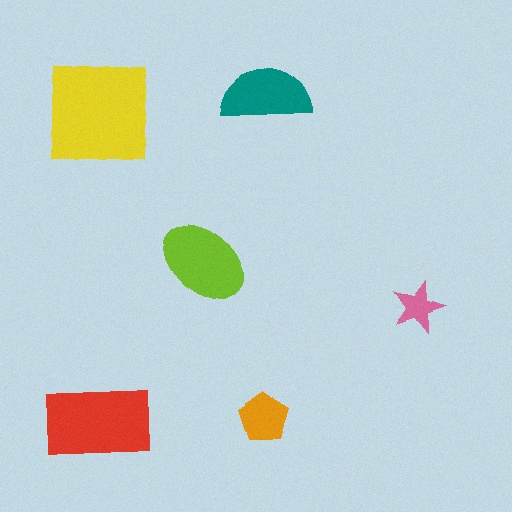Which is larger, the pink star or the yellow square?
The yellow square.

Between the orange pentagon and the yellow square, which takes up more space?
The yellow square.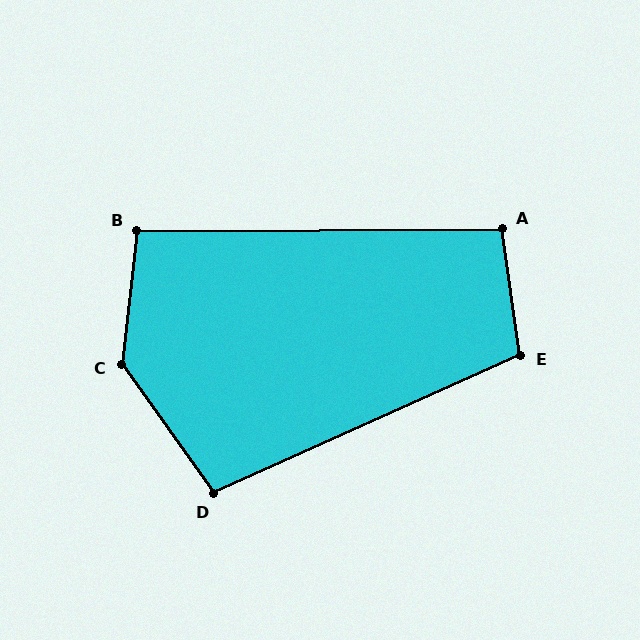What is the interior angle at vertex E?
Approximately 106 degrees (obtuse).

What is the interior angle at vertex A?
Approximately 98 degrees (obtuse).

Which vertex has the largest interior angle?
C, at approximately 138 degrees.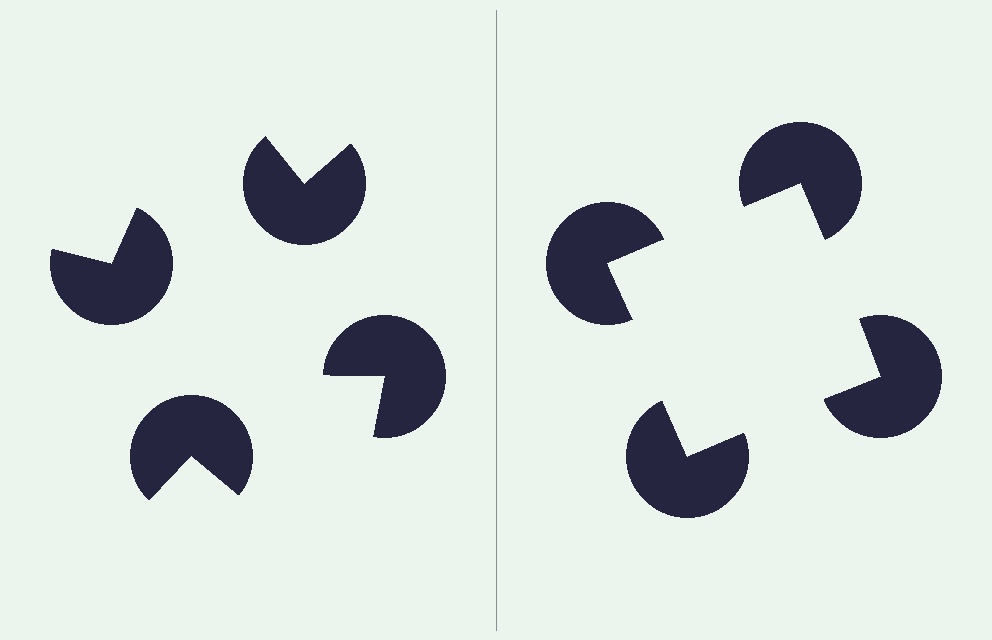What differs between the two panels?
The pac-man discs are positioned identically on both sides; only the wedge orientations differ. On the right they align to a square; on the left they are misaligned.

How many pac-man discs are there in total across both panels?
8 — 4 on each side.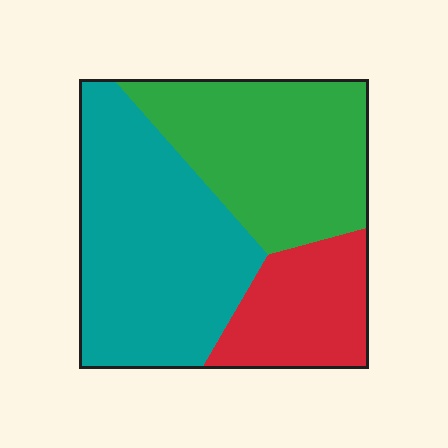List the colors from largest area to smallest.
From largest to smallest: teal, green, red.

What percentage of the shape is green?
Green covers about 35% of the shape.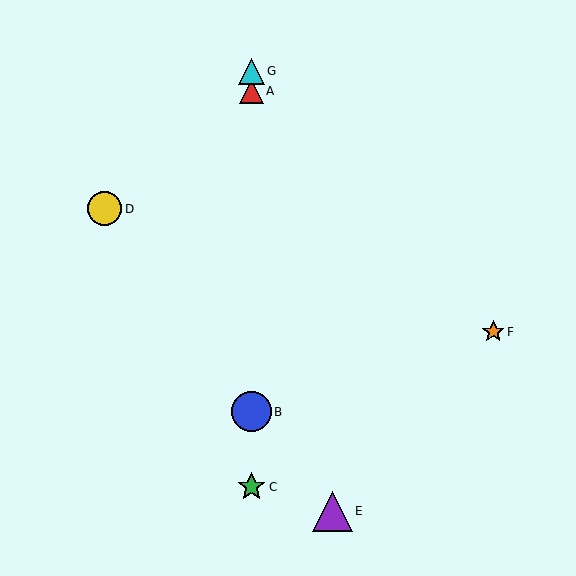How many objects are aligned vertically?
4 objects (A, B, C, G) are aligned vertically.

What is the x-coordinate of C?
Object C is at x≈252.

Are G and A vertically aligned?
Yes, both are at x≈252.